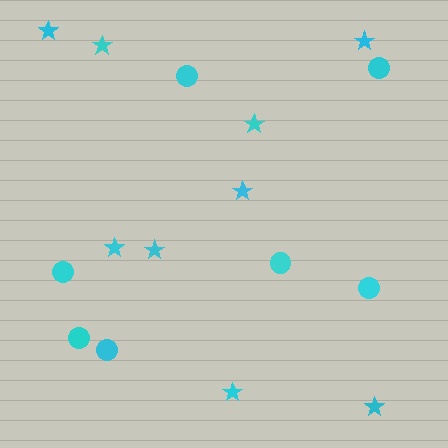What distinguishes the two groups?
There are 2 groups: one group of circles (7) and one group of stars (9).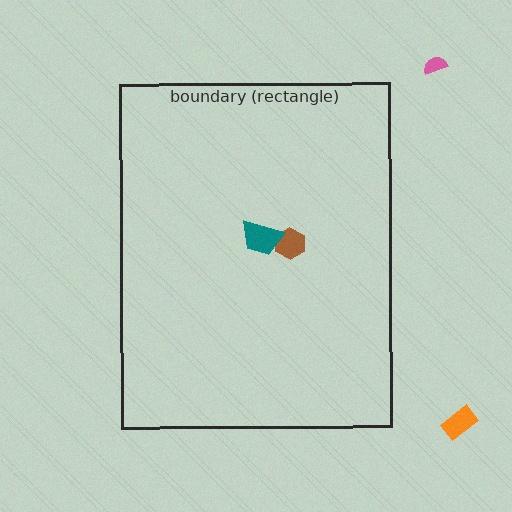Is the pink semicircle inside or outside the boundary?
Outside.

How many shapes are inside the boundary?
2 inside, 2 outside.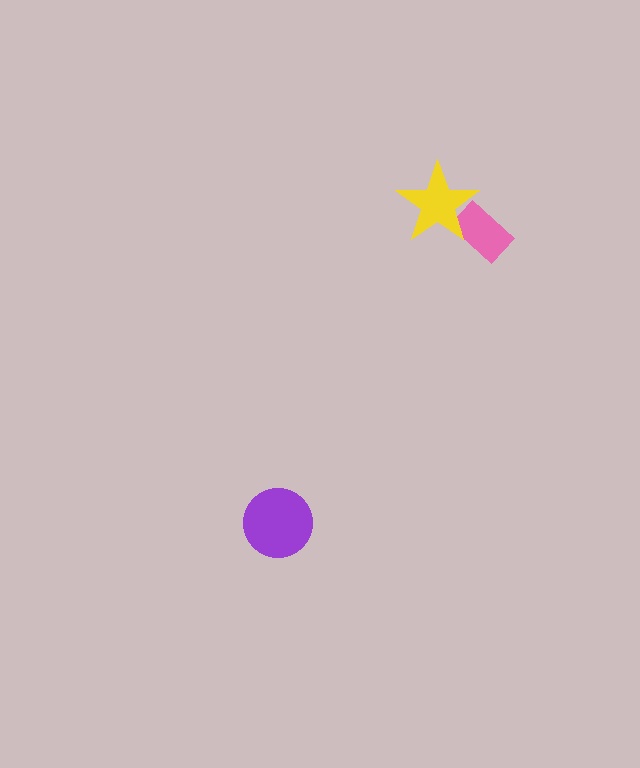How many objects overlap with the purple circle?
0 objects overlap with the purple circle.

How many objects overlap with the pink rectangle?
1 object overlaps with the pink rectangle.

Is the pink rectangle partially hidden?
Yes, it is partially covered by another shape.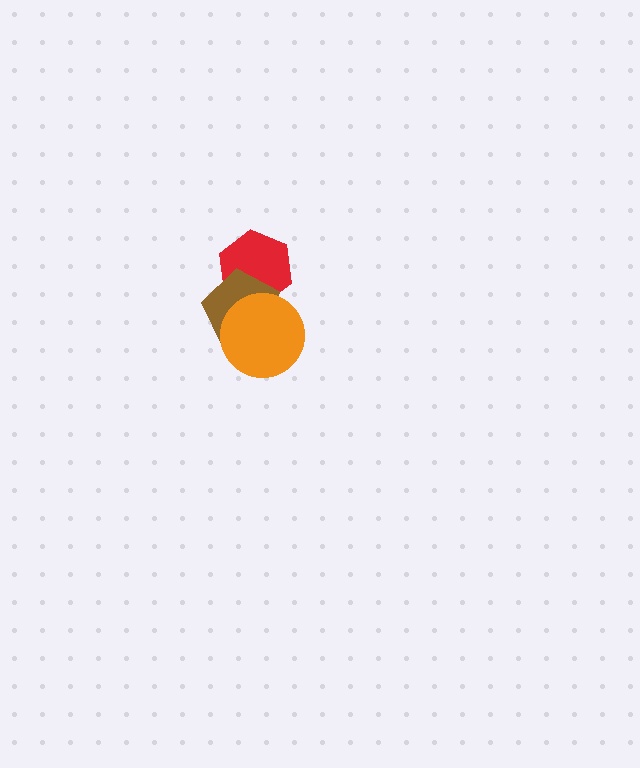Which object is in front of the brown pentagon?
The orange circle is in front of the brown pentagon.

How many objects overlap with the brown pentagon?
2 objects overlap with the brown pentagon.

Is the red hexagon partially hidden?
Yes, it is partially covered by another shape.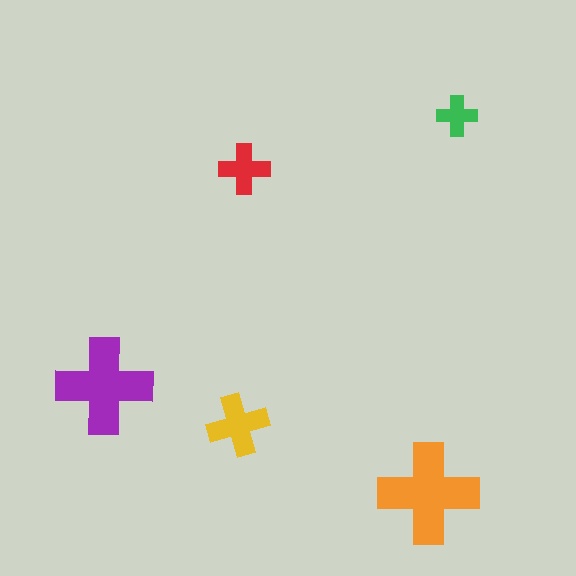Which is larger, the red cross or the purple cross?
The purple one.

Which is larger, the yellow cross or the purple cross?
The purple one.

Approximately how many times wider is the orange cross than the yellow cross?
About 1.5 times wider.